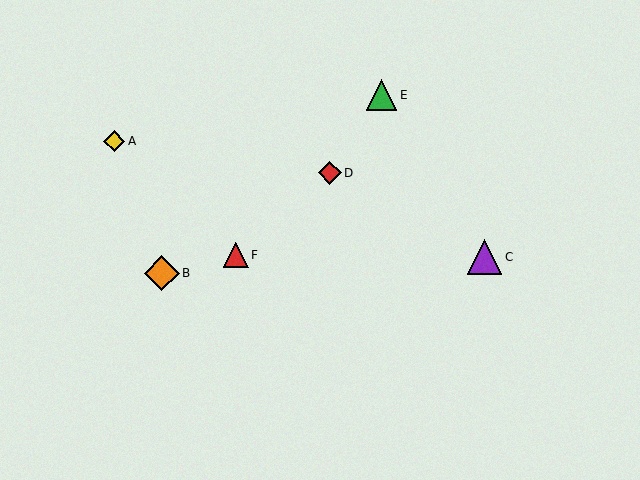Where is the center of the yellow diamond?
The center of the yellow diamond is at (114, 141).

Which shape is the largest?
The orange diamond (labeled B) is the largest.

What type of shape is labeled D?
Shape D is a red diamond.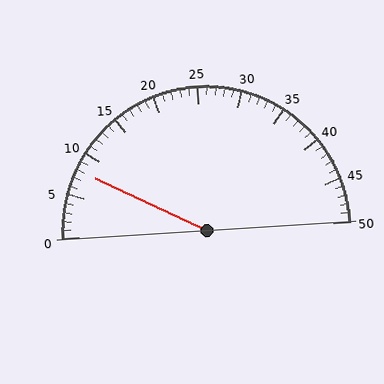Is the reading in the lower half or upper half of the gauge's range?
The reading is in the lower half of the range (0 to 50).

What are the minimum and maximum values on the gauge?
The gauge ranges from 0 to 50.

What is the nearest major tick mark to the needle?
The nearest major tick mark is 10.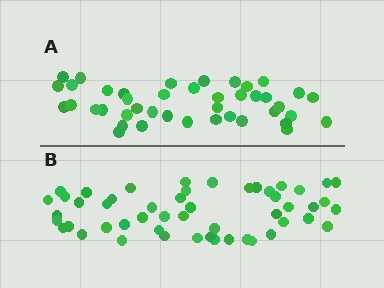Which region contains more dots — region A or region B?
Region B (the bottom region) has more dots.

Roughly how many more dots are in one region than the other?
Region B has roughly 8 or so more dots than region A.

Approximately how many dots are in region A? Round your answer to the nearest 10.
About 40 dots. (The exact count is 42, which rounds to 40.)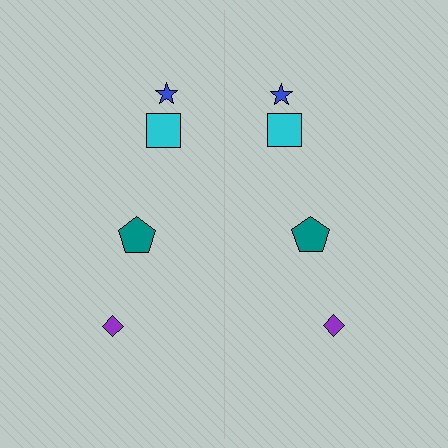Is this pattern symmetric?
Yes, this pattern has bilateral (reflection) symmetry.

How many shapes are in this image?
There are 8 shapes in this image.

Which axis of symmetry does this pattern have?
The pattern has a vertical axis of symmetry running through the center of the image.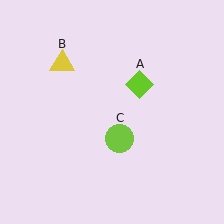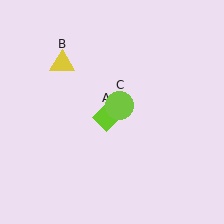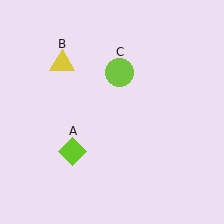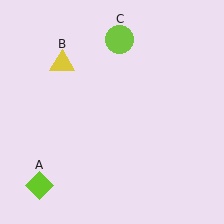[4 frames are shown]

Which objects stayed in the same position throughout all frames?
Yellow triangle (object B) remained stationary.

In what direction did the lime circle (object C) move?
The lime circle (object C) moved up.